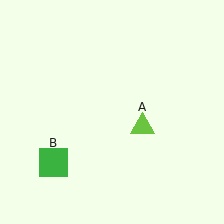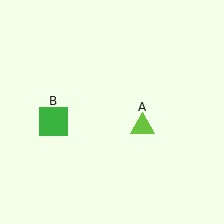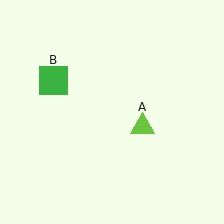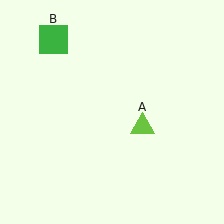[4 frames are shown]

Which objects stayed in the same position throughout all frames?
Lime triangle (object A) remained stationary.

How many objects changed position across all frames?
1 object changed position: green square (object B).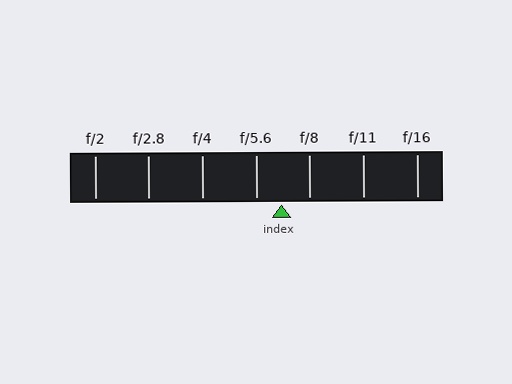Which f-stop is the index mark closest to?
The index mark is closest to f/5.6.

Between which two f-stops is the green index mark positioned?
The index mark is between f/5.6 and f/8.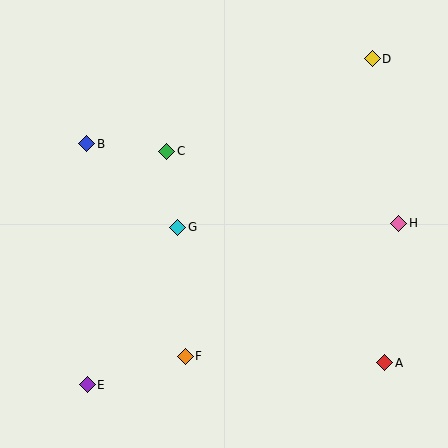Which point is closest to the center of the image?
Point G at (178, 227) is closest to the center.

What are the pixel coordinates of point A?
Point A is at (385, 363).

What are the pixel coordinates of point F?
Point F is at (185, 356).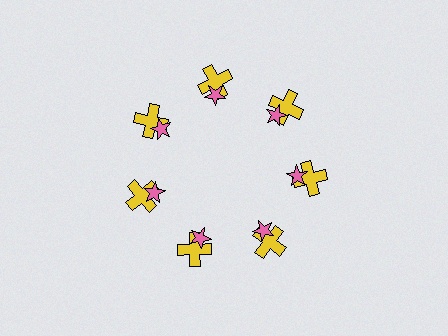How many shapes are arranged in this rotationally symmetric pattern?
There are 14 shapes, arranged in 7 groups of 2.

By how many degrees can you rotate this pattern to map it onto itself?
The pattern maps onto itself every 51 degrees of rotation.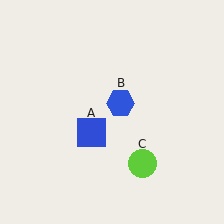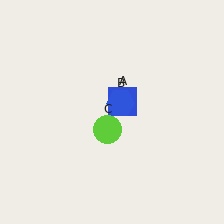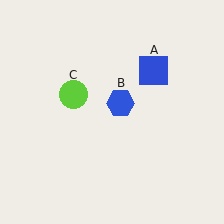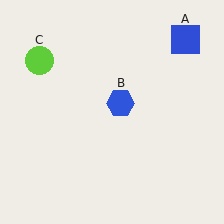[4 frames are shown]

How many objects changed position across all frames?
2 objects changed position: blue square (object A), lime circle (object C).